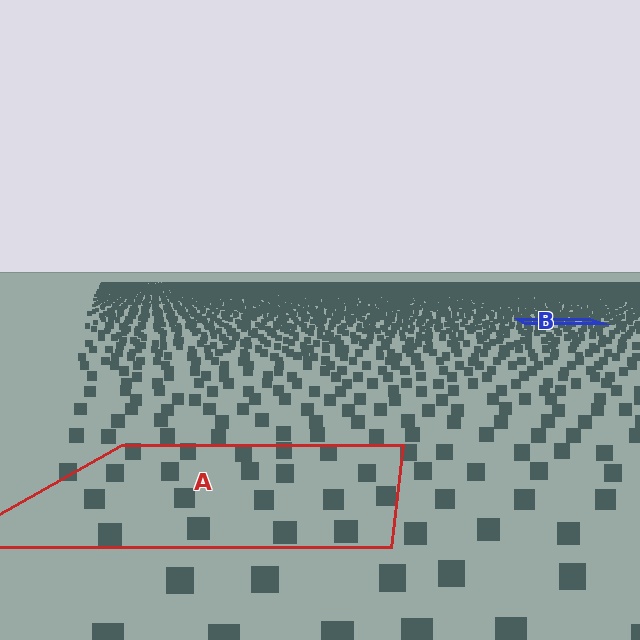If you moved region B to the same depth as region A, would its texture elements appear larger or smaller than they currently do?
They would appear larger. At a closer depth, the same texture elements are projected at a bigger on-screen size.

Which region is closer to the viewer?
Region A is closer. The texture elements there are larger and more spread out.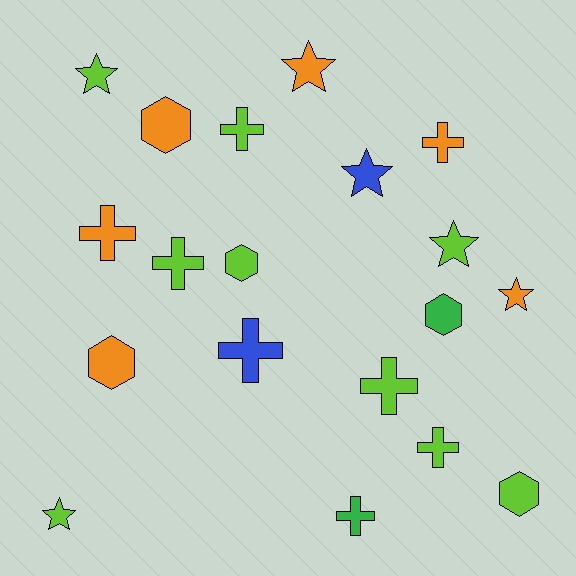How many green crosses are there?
There is 1 green cross.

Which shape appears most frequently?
Cross, with 8 objects.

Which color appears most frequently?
Lime, with 9 objects.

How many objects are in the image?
There are 19 objects.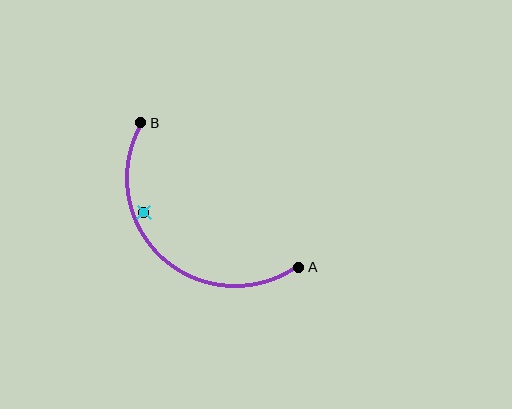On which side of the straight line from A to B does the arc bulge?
The arc bulges below and to the left of the straight line connecting A and B.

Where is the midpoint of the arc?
The arc midpoint is the point on the curve farthest from the straight line joining A and B. It sits below and to the left of that line.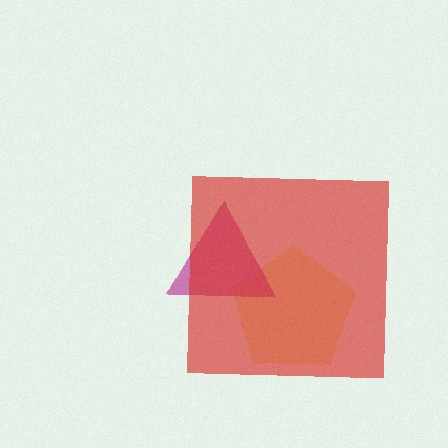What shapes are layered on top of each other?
The layered shapes are: a yellow pentagon, a magenta triangle, a red square.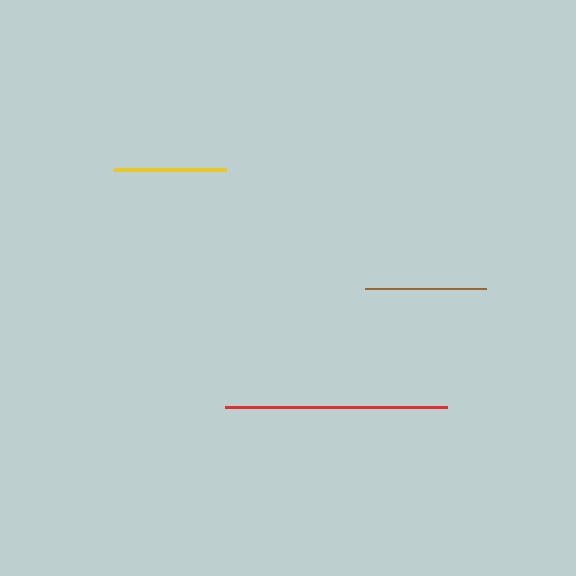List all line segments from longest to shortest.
From longest to shortest: red, brown, yellow.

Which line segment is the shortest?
The yellow line is the shortest at approximately 112 pixels.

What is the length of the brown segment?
The brown segment is approximately 121 pixels long.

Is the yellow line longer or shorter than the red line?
The red line is longer than the yellow line.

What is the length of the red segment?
The red segment is approximately 222 pixels long.